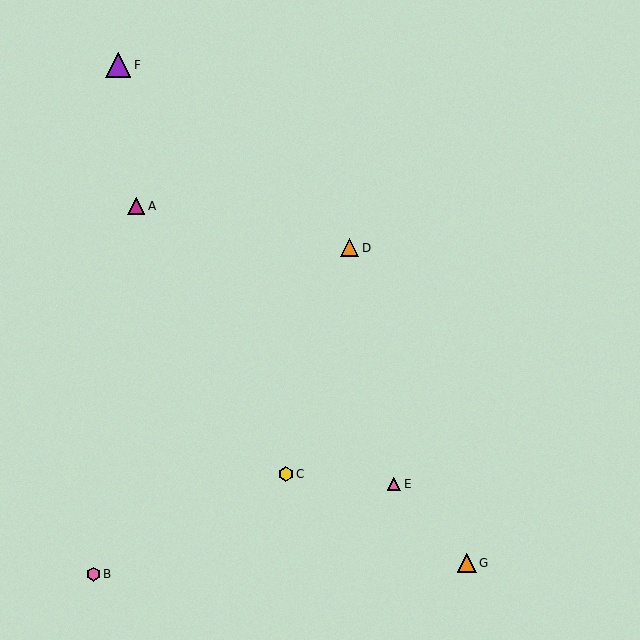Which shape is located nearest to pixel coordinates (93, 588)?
The pink hexagon (labeled B) at (93, 574) is nearest to that location.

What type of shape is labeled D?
Shape D is an orange triangle.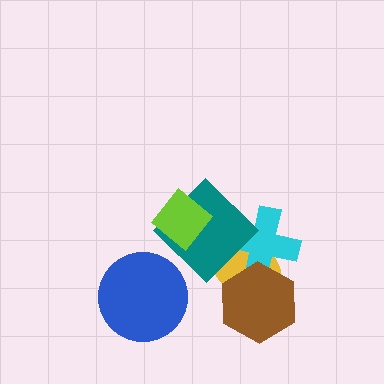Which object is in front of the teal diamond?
The lime diamond is in front of the teal diamond.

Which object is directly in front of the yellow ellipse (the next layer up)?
The cyan cross is directly in front of the yellow ellipse.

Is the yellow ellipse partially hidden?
Yes, it is partially covered by another shape.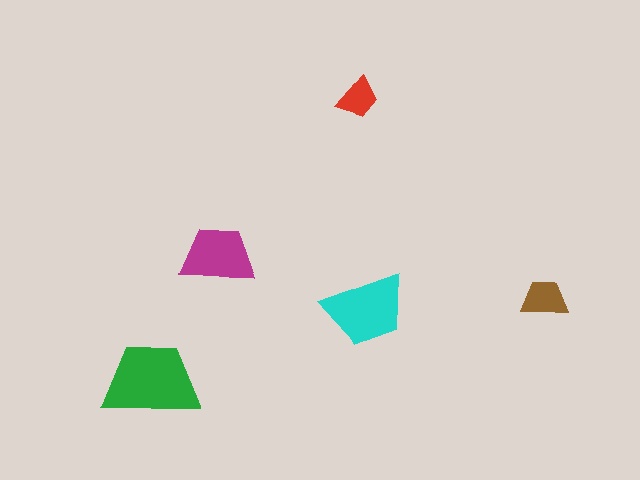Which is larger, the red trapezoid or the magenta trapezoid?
The magenta one.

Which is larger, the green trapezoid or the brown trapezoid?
The green one.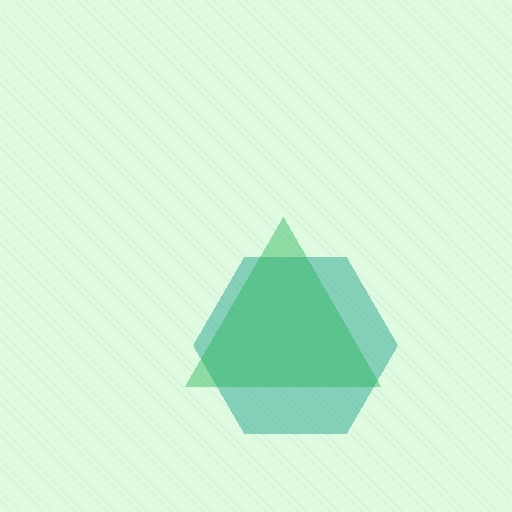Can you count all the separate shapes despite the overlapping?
Yes, there are 2 separate shapes.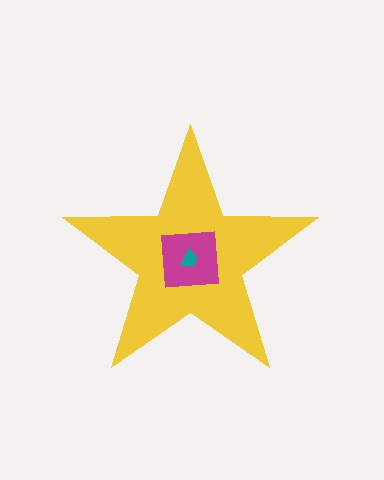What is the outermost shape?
The yellow star.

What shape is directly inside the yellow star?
The magenta square.